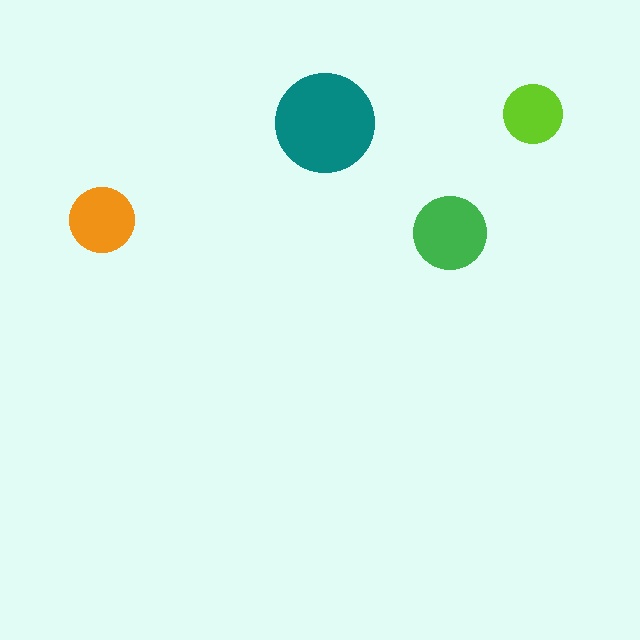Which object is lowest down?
The green circle is bottommost.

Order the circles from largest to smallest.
the teal one, the green one, the orange one, the lime one.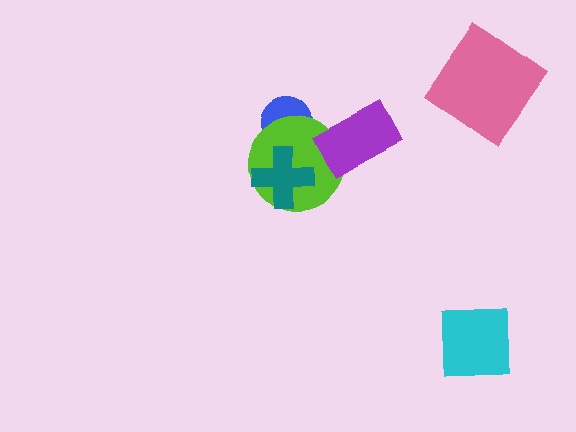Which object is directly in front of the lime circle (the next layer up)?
The teal cross is directly in front of the lime circle.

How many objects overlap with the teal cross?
1 object overlaps with the teal cross.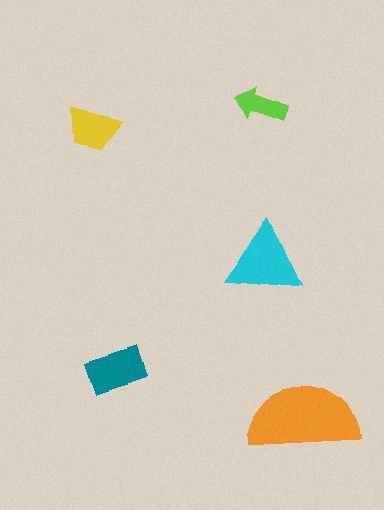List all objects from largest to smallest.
The orange semicircle, the cyan triangle, the teal rectangle, the yellow trapezoid, the lime arrow.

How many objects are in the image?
There are 5 objects in the image.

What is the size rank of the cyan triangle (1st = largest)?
2nd.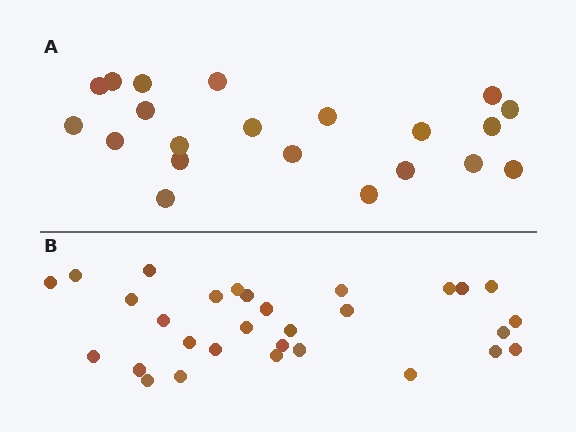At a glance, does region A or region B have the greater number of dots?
Region B (the bottom region) has more dots.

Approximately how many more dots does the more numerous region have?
Region B has roughly 8 or so more dots than region A.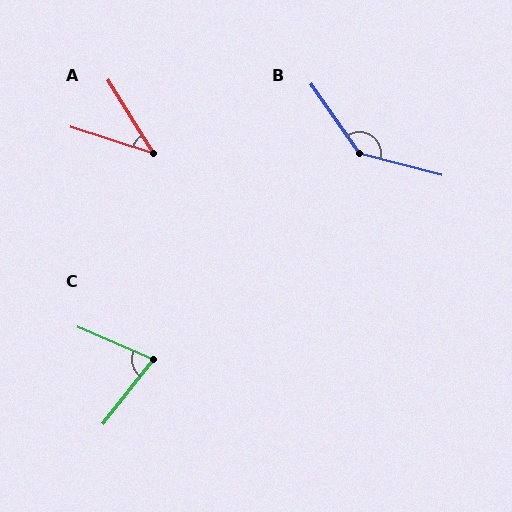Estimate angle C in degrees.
Approximately 76 degrees.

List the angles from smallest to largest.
A (40°), C (76°), B (140°).